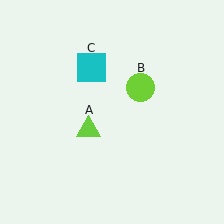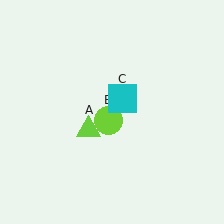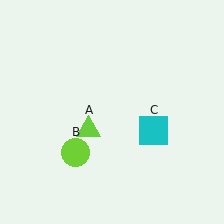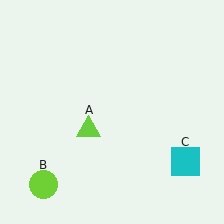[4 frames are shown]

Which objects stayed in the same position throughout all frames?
Lime triangle (object A) remained stationary.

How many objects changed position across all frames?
2 objects changed position: lime circle (object B), cyan square (object C).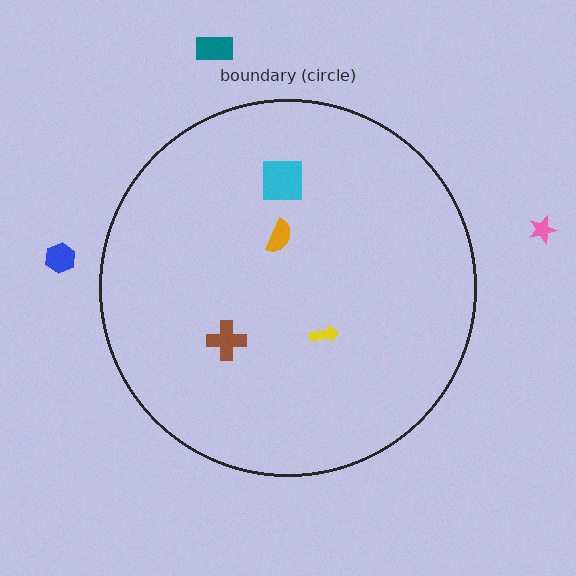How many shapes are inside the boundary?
4 inside, 3 outside.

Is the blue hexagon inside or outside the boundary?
Outside.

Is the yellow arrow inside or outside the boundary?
Inside.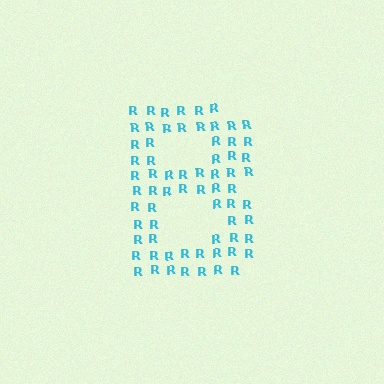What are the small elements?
The small elements are letter R's.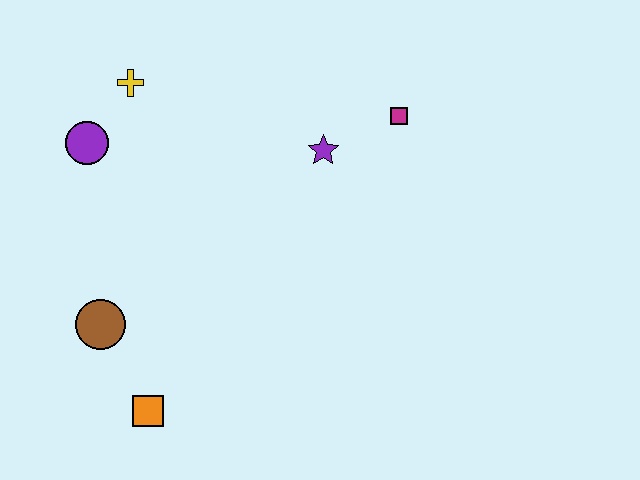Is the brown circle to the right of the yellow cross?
No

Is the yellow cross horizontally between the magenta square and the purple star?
No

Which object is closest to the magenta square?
The purple star is closest to the magenta square.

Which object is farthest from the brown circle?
The magenta square is farthest from the brown circle.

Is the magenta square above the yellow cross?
No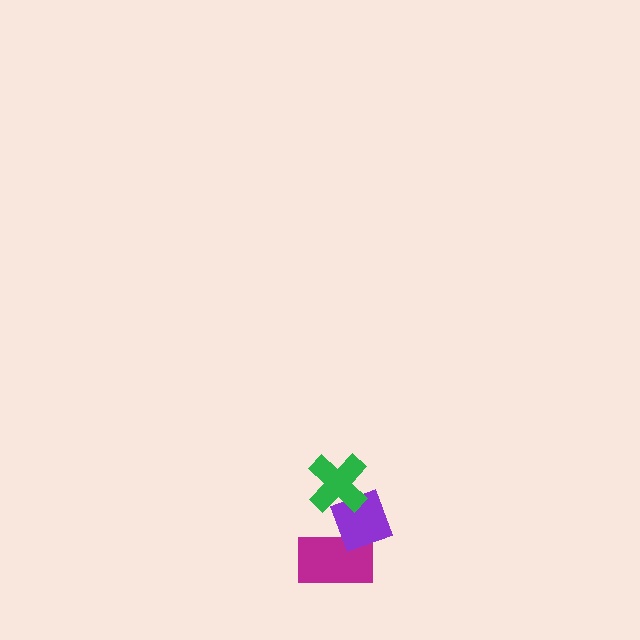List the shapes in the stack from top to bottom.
From top to bottom: the green cross, the purple diamond, the magenta rectangle.